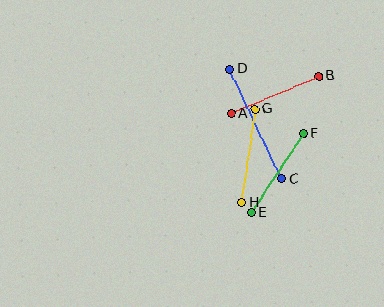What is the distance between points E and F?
The distance is approximately 95 pixels.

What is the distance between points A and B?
The distance is approximately 95 pixels.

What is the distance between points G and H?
The distance is approximately 95 pixels.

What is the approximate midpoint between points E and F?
The midpoint is at approximately (277, 173) pixels.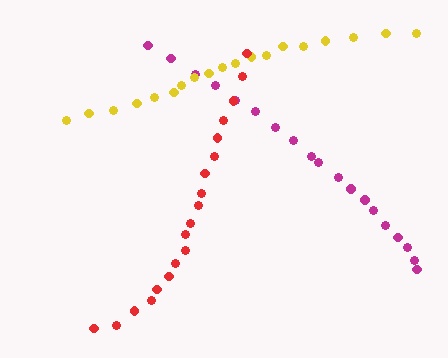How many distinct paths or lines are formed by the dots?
There are 3 distinct paths.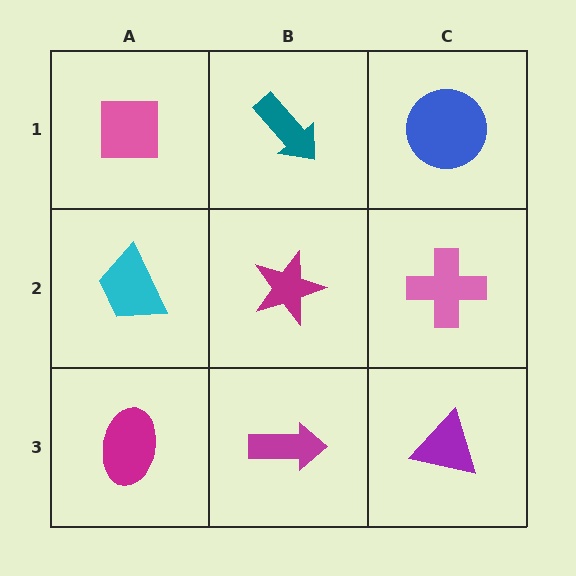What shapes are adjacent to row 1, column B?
A magenta star (row 2, column B), a pink square (row 1, column A), a blue circle (row 1, column C).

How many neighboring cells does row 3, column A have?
2.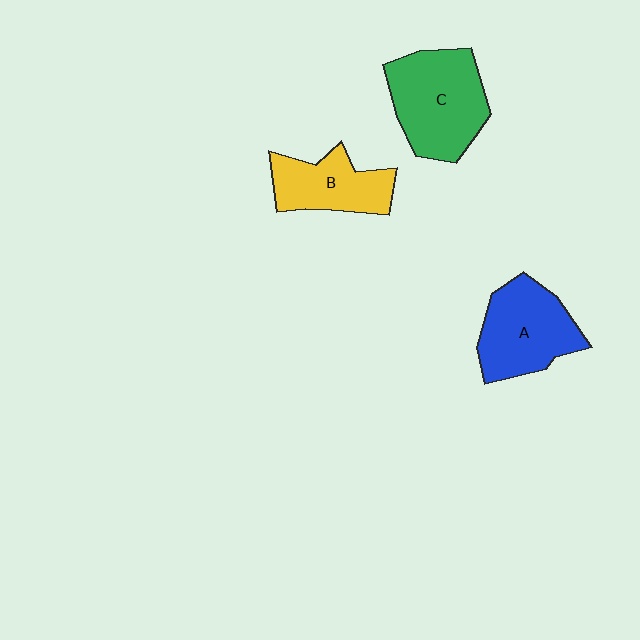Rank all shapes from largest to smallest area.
From largest to smallest: C (green), A (blue), B (yellow).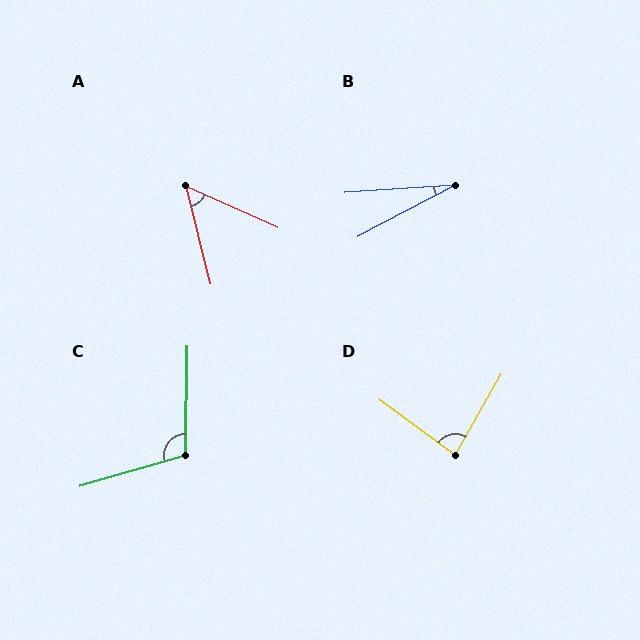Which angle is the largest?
C, at approximately 107 degrees.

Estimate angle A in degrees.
Approximately 52 degrees.